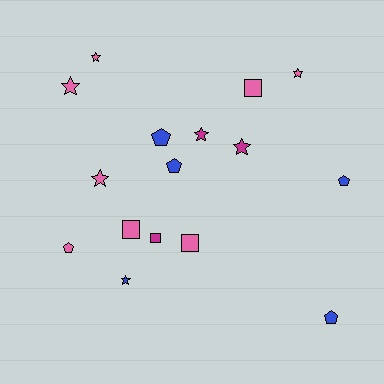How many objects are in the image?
There are 16 objects.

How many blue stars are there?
There is 1 blue star.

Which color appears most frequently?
Pink, with 8 objects.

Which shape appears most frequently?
Star, with 7 objects.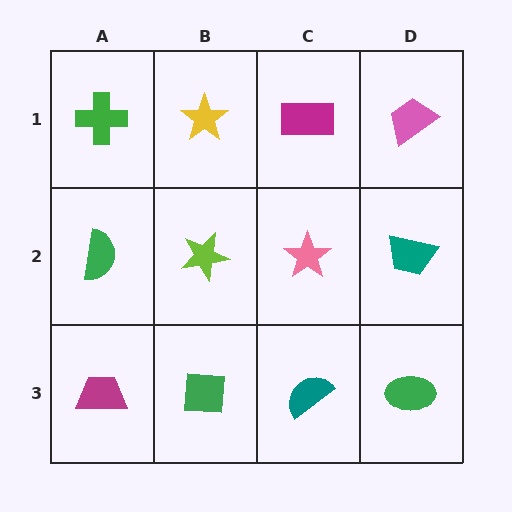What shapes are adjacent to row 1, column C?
A pink star (row 2, column C), a yellow star (row 1, column B), a pink trapezoid (row 1, column D).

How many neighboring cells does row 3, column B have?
3.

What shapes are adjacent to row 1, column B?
A lime star (row 2, column B), a green cross (row 1, column A), a magenta rectangle (row 1, column C).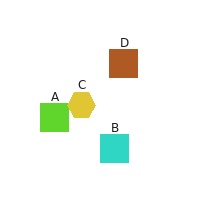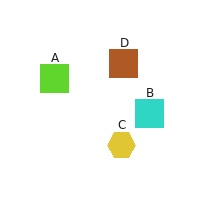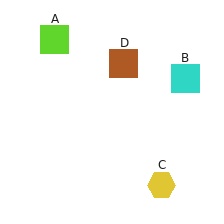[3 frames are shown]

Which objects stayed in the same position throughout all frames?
Brown square (object D) remained stationary.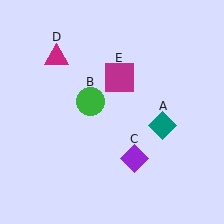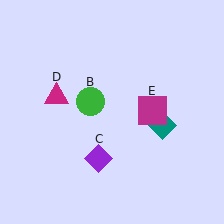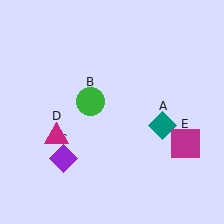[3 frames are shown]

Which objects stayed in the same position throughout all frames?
Teal diamond (object A) and green circle (object B) remained stationary.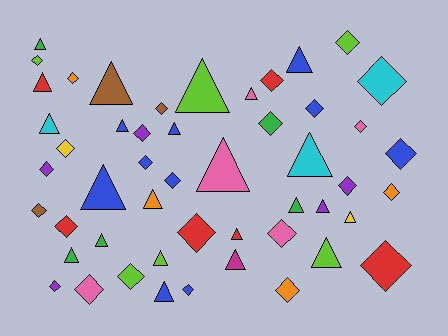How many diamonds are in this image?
There are 27 diamonds.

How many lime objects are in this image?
There are 6 lime objects.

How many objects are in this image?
There are 50 objects.